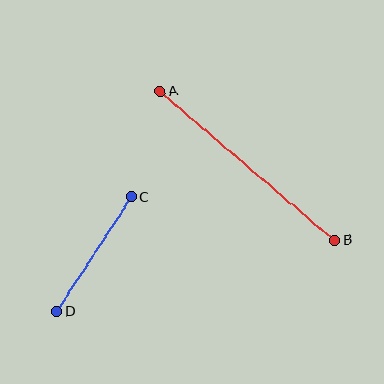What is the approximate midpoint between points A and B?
The midpoint is at approximately (247, 166) pixels.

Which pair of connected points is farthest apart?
Points A and B are farthest apart.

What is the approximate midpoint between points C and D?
The midpoint is at approximately (94, 254) pixels.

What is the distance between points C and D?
The distance is approximately 137 pixels.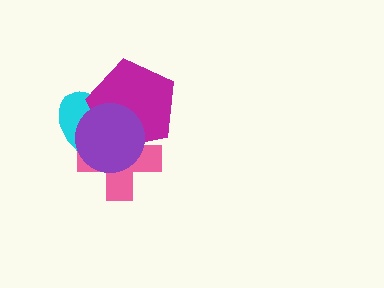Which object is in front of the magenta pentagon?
The purple circle is in front of the magenta pentagon.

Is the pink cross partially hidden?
Yes, it is partially covered by another shape.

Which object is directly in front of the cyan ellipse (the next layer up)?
The pink cross is directly in front of the cyan ellipse.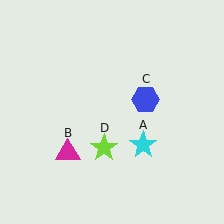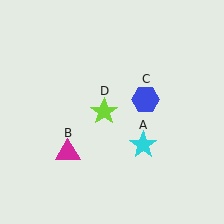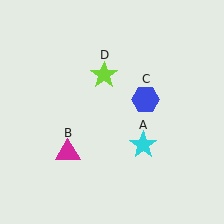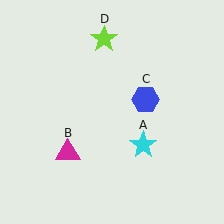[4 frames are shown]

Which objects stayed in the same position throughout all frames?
Cyan star (object A) and magenta triangle (object B) and blue hexagon (object C) remained stationary.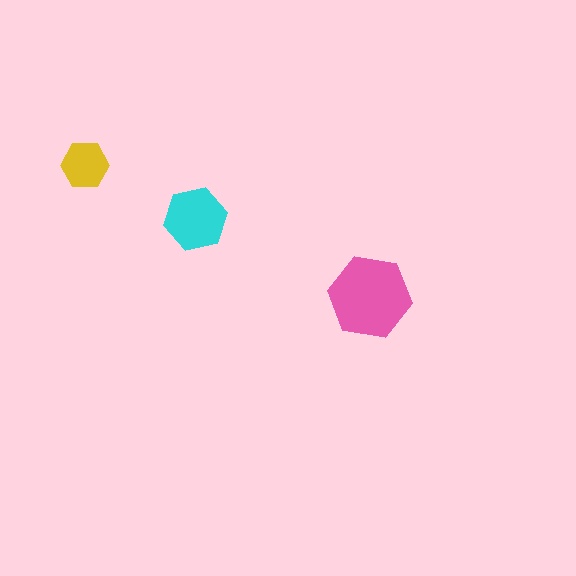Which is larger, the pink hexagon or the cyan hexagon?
The pink one.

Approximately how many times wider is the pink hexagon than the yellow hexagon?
About 1.5 times wider.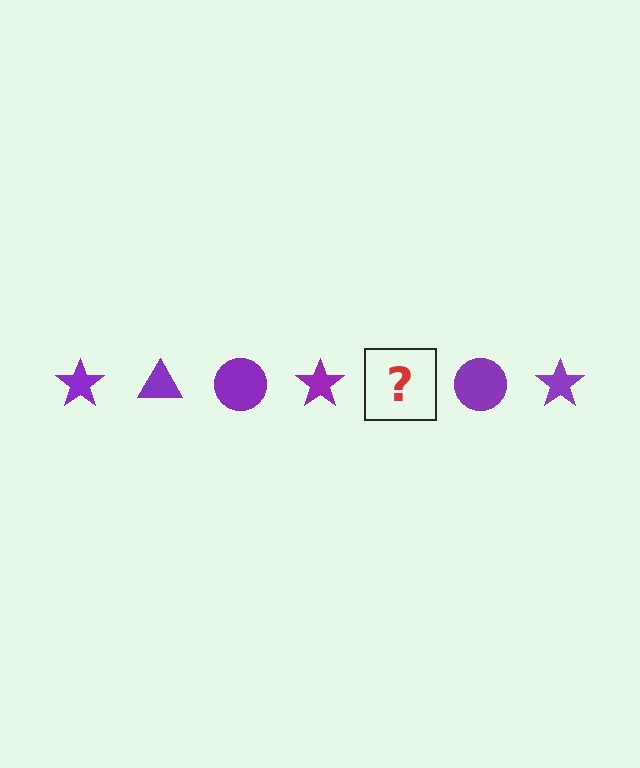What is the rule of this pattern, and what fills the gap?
The rule is that the pattern cycles through star, triangle, circle shapes in purple. The gap should be filled with a purple triangle.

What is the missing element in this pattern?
The missing element is a purple triangle.